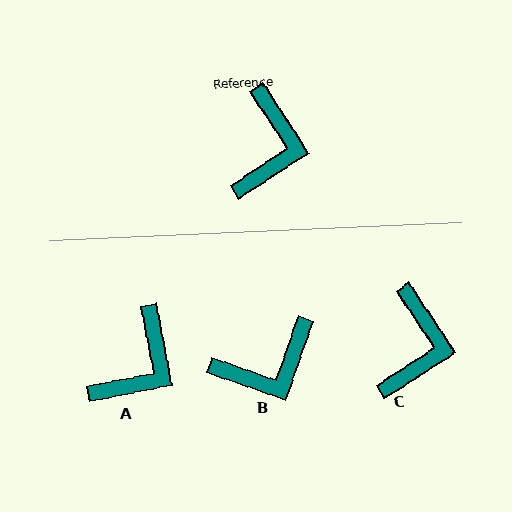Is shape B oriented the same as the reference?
No, it is off by about 53 degrees.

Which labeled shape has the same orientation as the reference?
C.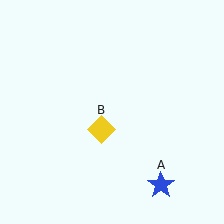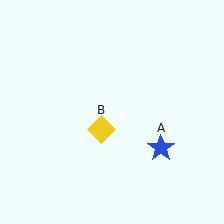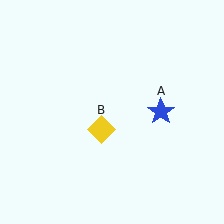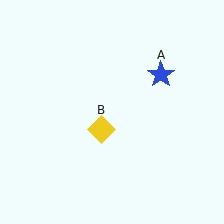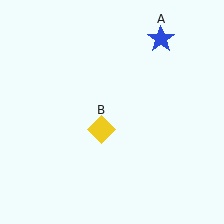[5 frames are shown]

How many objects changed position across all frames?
1 object changed position: blue star (object A).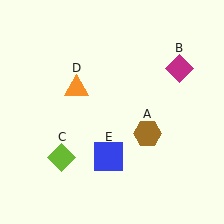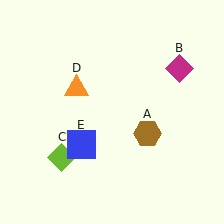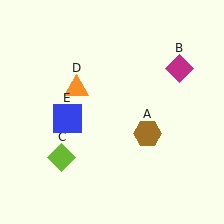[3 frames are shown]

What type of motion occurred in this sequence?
The blue square (object E) rotated clockwise around the center of the scene.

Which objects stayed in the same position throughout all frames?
Brown hexagon (object A) and magenta diamond (object B) and lime diamond (object C) and orange triangle (object D) remained stationary.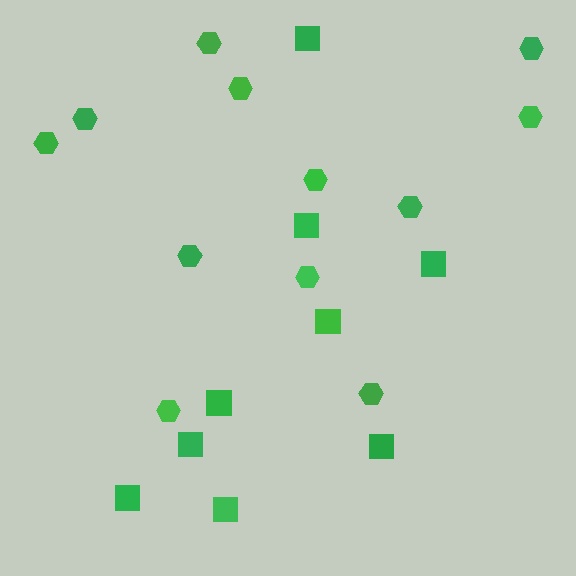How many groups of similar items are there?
There are 2 groups: one group of squares (9) and one group of hexagons (12).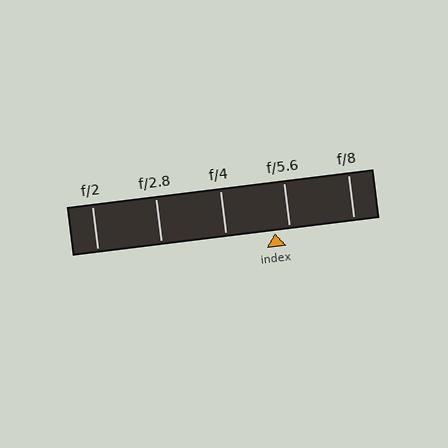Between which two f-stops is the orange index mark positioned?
The index mark is between f/4 and f/5.6.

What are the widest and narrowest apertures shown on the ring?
The widest aperture shown is f/2 and the narrowest is f/8.